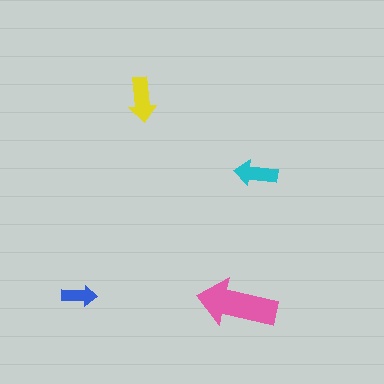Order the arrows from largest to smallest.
the pink one, the yellow one, the cyan one, the blue one.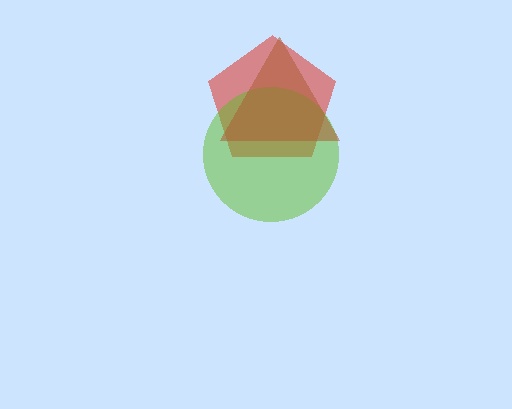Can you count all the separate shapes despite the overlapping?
Yes, there are 3 separate shapes.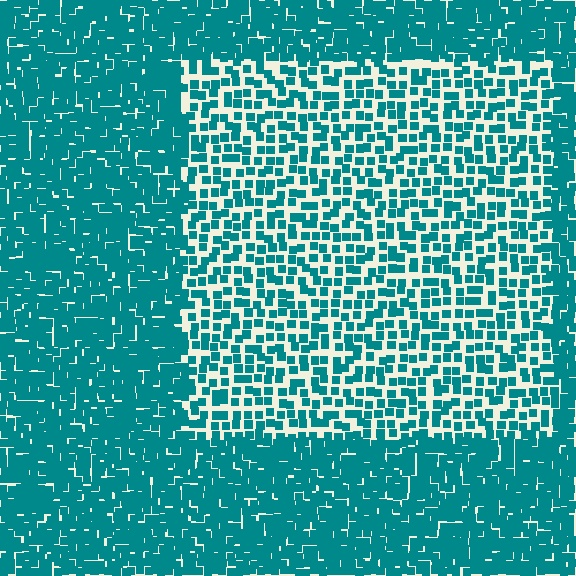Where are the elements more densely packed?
The elements are more densely packed outside the rectangle boundary.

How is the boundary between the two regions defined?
The boundary is defined by a change in element density (approximately 2.1x ratio). All elements are the same color, size, and shape.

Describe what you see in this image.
The image contains small teal elements arranged at two different densities. A rectangle-shaped region is visible where the elements are less densely packed than the surrounding area.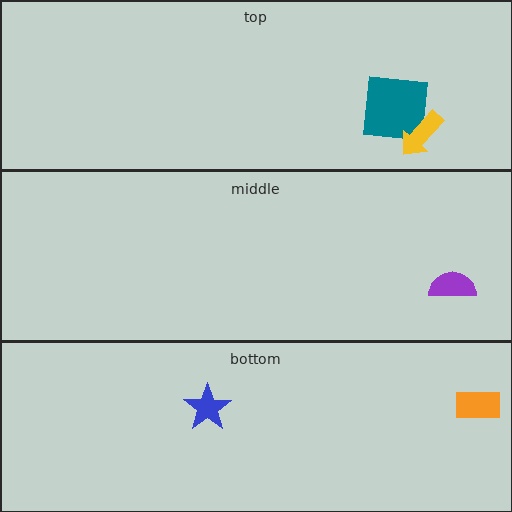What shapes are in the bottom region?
The orange rectangle, the blue star.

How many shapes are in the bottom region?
2.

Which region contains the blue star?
The bottom region.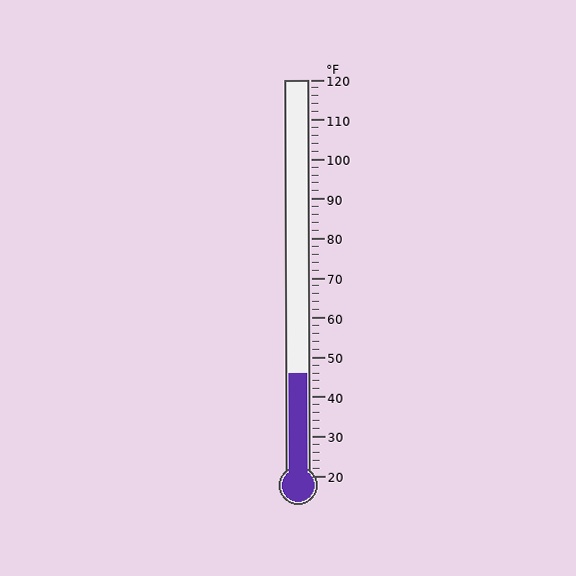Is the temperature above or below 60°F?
The temperature is below 60°F.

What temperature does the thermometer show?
The thermometer shows approximately 46°F.